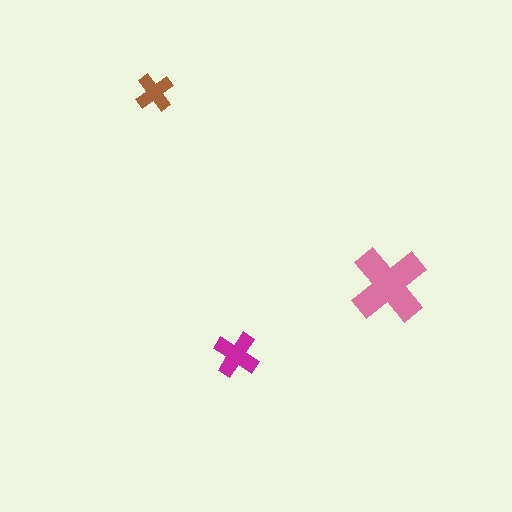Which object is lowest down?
The magenta cross is bottommost.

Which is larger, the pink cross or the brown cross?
The pink one.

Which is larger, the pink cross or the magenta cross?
The pink one.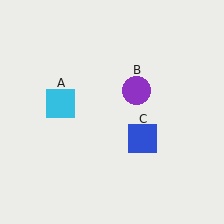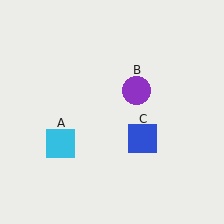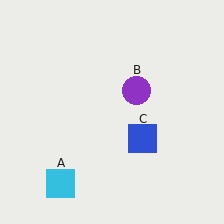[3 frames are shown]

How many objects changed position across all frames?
1 object changed position: cyan square (object A).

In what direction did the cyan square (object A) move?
The cyan square (object A) moved down.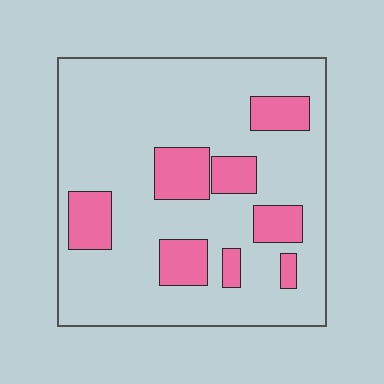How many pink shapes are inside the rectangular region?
8.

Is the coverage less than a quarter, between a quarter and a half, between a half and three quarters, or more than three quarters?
Less than a quarter.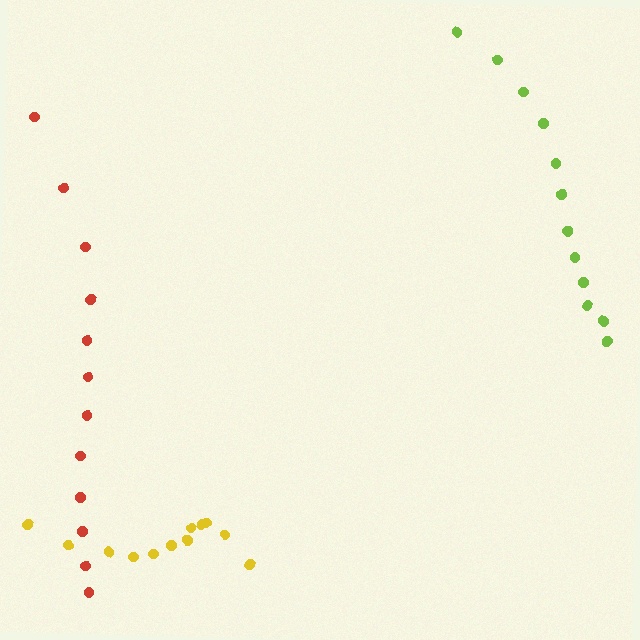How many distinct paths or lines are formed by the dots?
There are 3 distinct paths.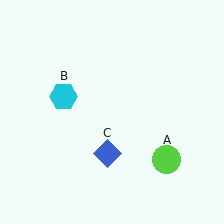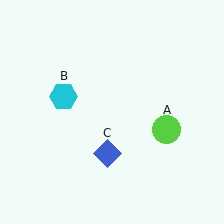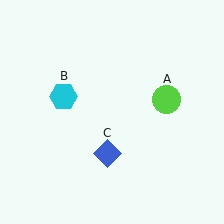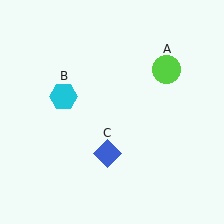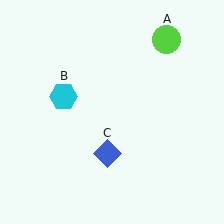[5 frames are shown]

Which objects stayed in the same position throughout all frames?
Cyan hexagon (object B) and blue diamond (object C) remained stationary.